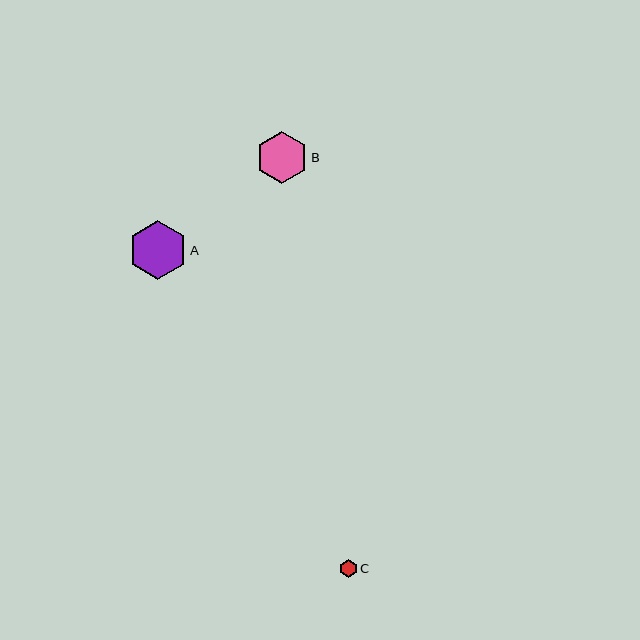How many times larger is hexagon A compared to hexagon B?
Hexagon A is approximately 1.1 times the size of hexagon B.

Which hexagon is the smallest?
Hexagon C is the smallest with a size of approximately 18 pixels.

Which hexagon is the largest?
Hexagon A is the largest with a size of approximately 59 pixels.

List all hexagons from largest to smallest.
From largest to smallest: A, B, C.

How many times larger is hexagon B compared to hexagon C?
Hexagon B is approximately 3.0 times the size of hexagon C.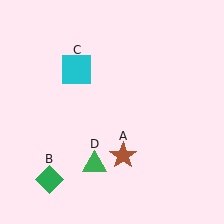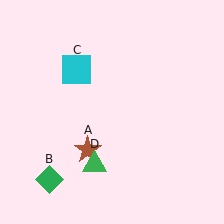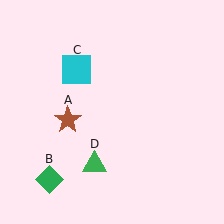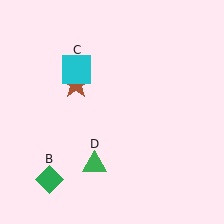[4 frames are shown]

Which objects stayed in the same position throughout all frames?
Green diamond (object B) and cyan square (object C) and green triangle (object D) remained stationary.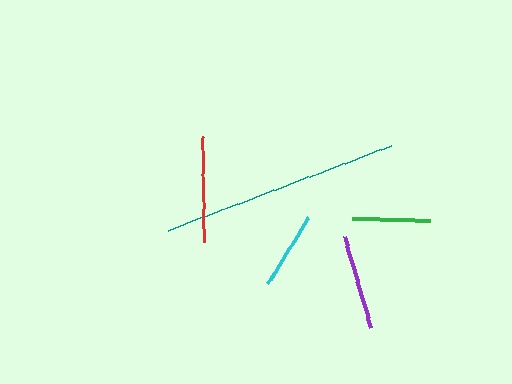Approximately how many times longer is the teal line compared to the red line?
The teal line is approximately 2.3 times the length of the red line.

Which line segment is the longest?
The teal line is the longest at approximately 239 pixels.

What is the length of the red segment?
The red segment is approximately 105 pixels long.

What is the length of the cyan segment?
The cyan segment is approximately 77 pixels long.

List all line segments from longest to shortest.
From longest to shortest: teal, red, purple, green, cyan.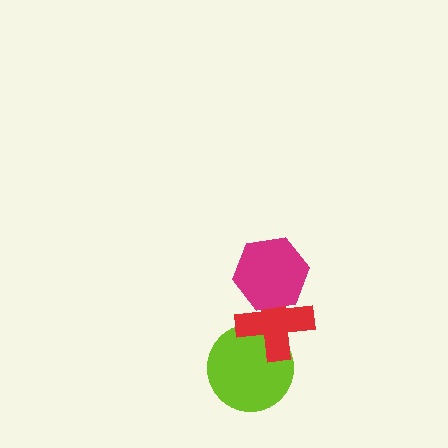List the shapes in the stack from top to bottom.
From top to bottom: the magenta hexagon, the red cross, the lime circle.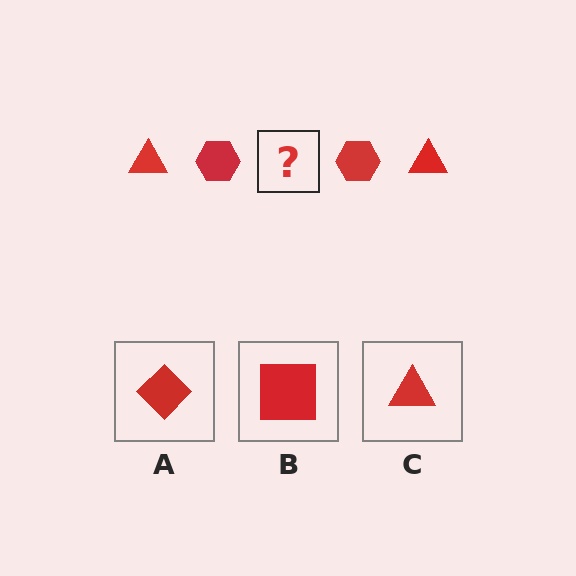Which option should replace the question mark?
Option C.